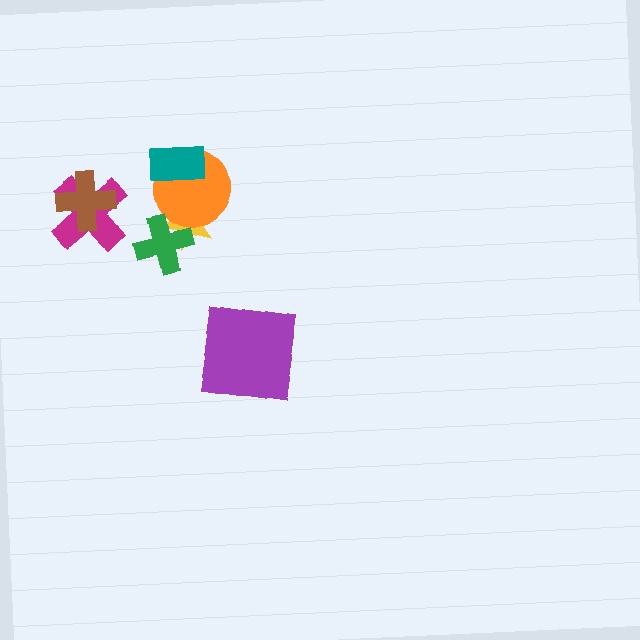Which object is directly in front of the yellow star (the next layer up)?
The orange circle is directly in front of the yellow star.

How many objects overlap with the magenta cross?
1 object overlaps with the magenta cross.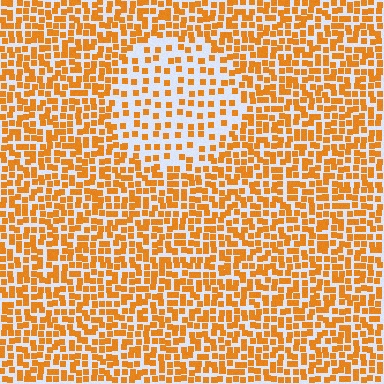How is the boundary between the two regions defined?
The boundary is defined by a change in element density (approximately 2.1x ratio). All elements are the same color, size, and shape.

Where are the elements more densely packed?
The elements are more densely packed outside the circle boundary.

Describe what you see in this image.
The image contains small orange elements arranged at two different densities. A circle-shaped region is visible where the elements are less densely packed than the surrounding area.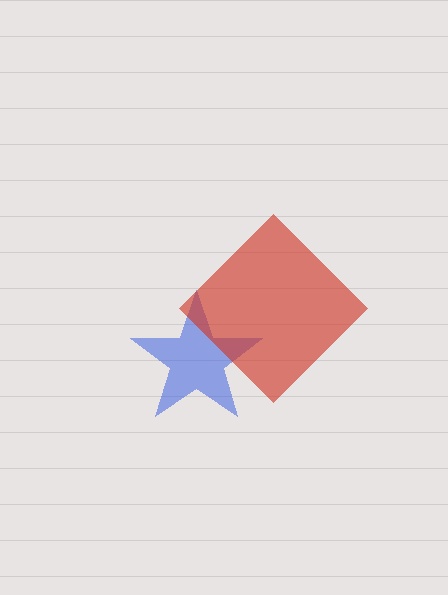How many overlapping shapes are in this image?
There are 2 overlapping shapes in the image.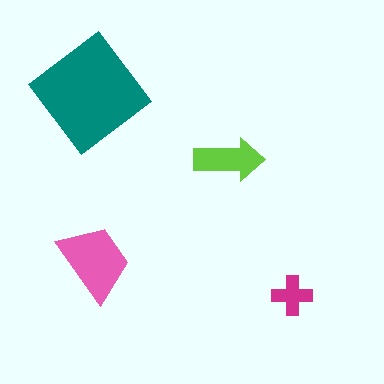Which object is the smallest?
The magenta cross.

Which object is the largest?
The teal diamond.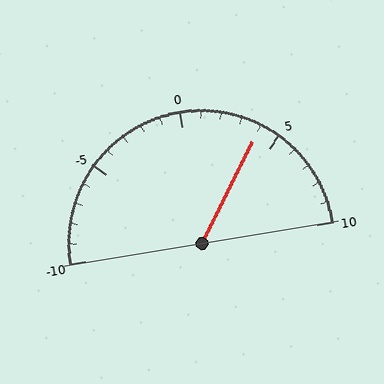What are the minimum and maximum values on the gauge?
The gauge ranges from -10 to 10.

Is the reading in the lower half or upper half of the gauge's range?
The reading is in the upper half of the range (-10 to 10).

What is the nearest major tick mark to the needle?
The nearest major tick mark is 5.